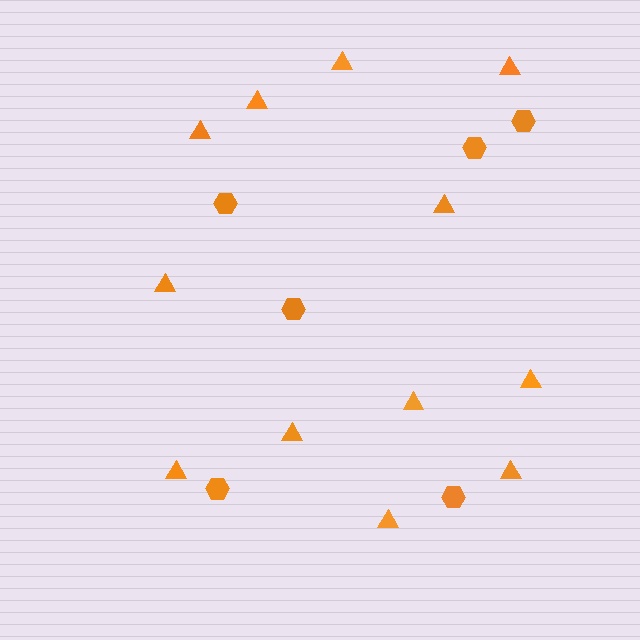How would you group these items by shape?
There are 2 groups: one group of triangles (12) and one group of hexagons (6).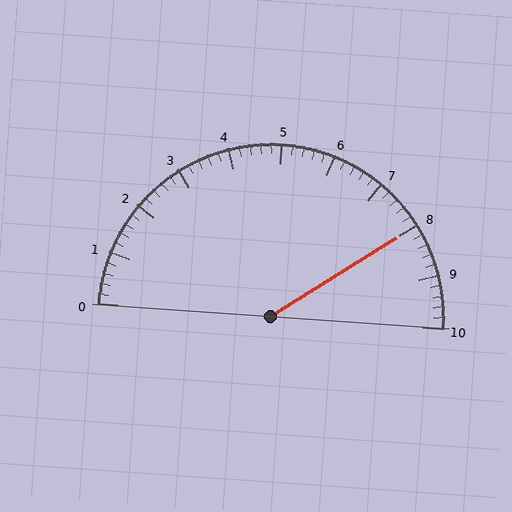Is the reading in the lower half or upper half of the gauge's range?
The reading is in the upper half of the range (0 to 10).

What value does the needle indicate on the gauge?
The needle indicates approximately 8.0.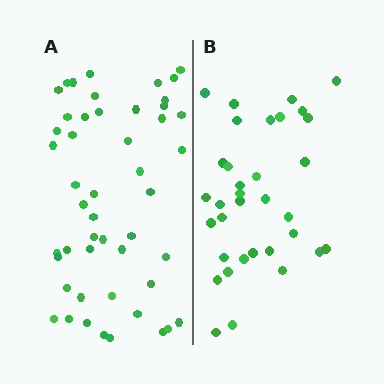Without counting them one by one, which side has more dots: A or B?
Region A (the left region) has more dots.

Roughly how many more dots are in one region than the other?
Region A has approximately 15 more dots than region B.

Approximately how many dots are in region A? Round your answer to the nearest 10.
About 50 dots. (The exact count is 49, which rounds to 50.)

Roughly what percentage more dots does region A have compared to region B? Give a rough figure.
About 45% more.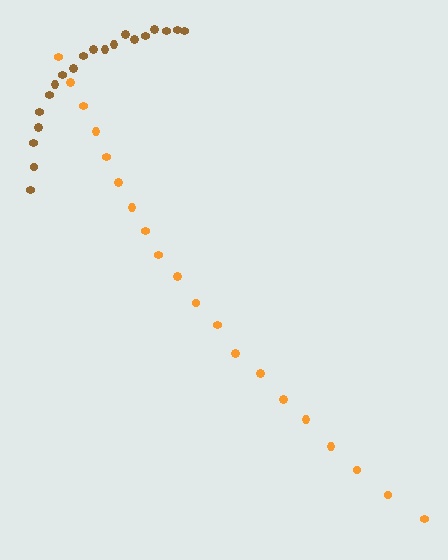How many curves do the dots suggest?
There are 2 distinct paths.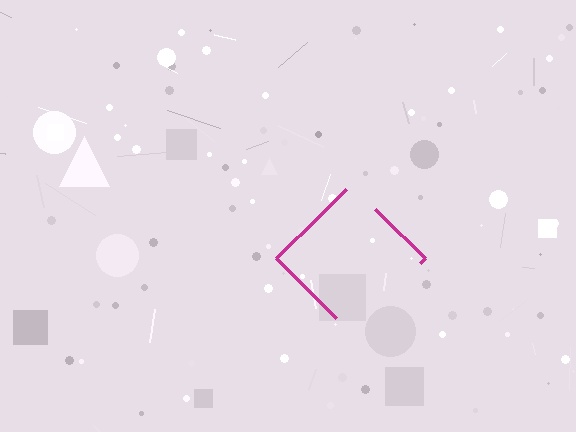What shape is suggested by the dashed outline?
The dashed outline suggests a diamond.